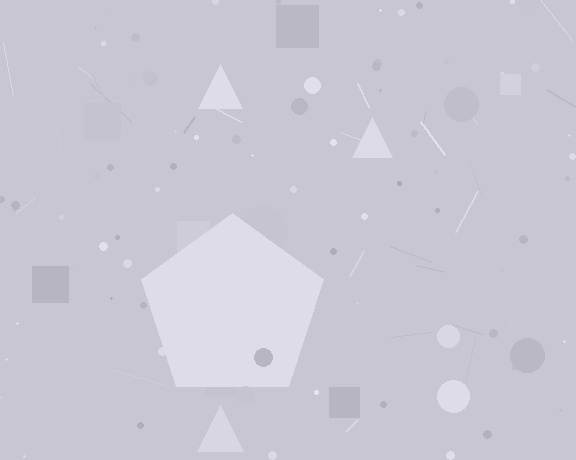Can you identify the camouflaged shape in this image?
The camouflaged shape is a pentagon.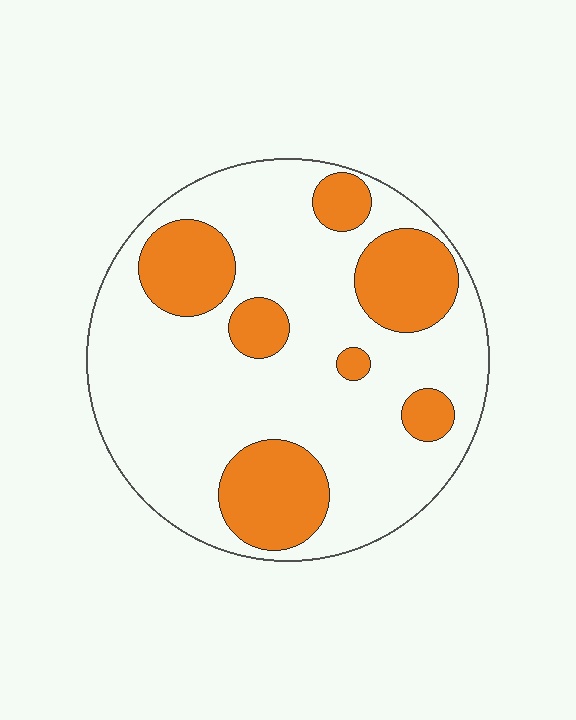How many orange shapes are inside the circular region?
7.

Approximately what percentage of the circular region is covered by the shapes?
Approximately 25%.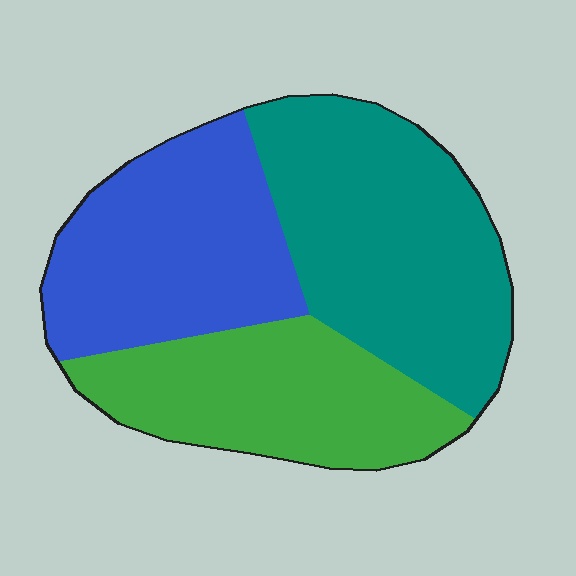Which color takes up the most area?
Teal, at roughly 40%.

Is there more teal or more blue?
Teal.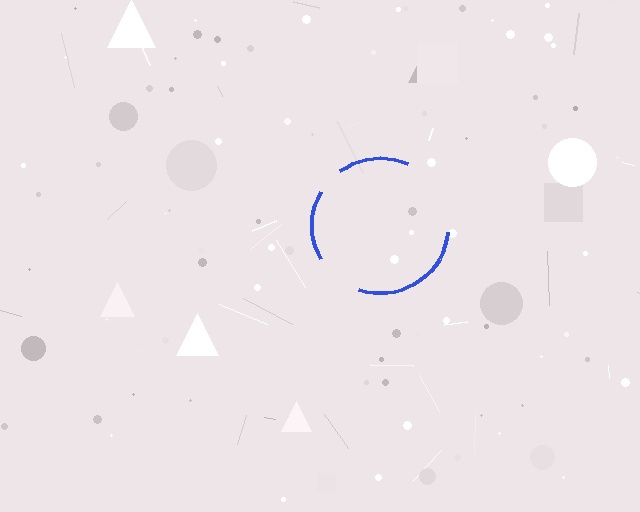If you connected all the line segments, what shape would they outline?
They would outline a circle.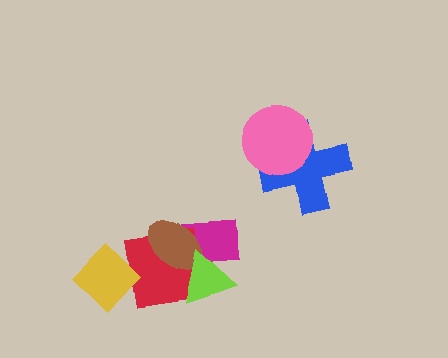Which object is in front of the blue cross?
The pink circle is in front of the blue cross.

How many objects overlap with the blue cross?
1 object overlaps with the blue cross.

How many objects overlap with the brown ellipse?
3 objects overlap with the brown ellipse.